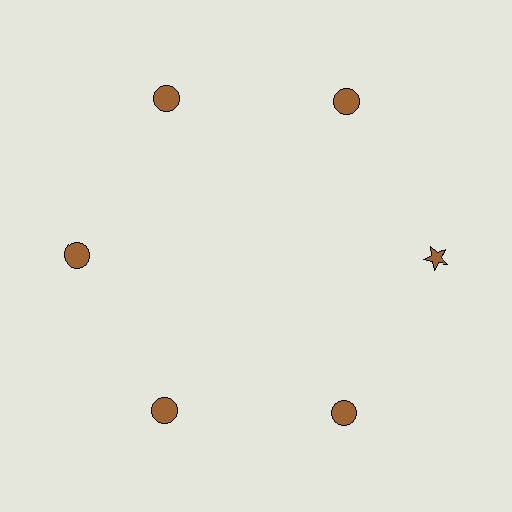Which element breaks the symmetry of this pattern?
The brown star at roughly the 3 o'clock position breaks the symmetry. All other shapes are brown circles.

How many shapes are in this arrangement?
There are 6 shapes arranged in a ring pattern.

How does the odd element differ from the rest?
It has a different shape: star instead of circle.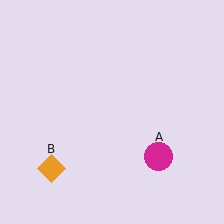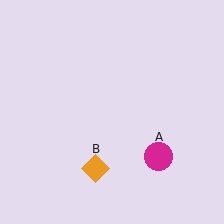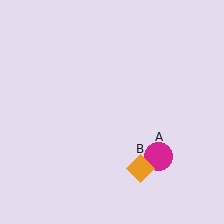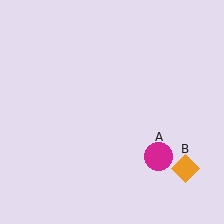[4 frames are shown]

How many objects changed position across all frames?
1 object changed position: orange diamond (object B).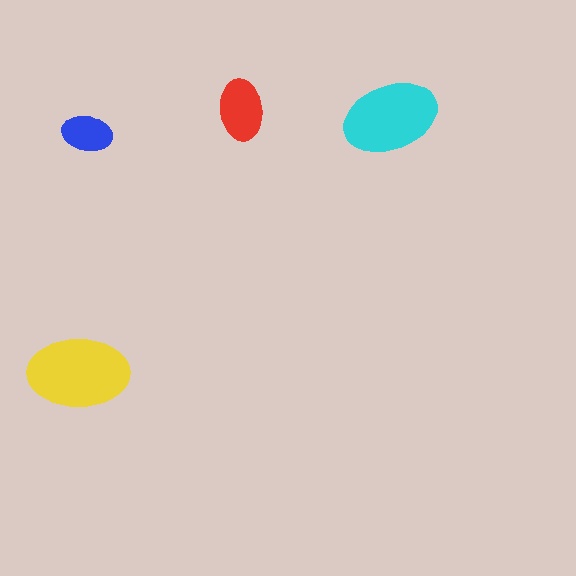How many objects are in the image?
There are 4 objects in the image.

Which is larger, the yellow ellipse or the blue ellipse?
The yellow one.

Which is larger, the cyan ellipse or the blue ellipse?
The cyan one.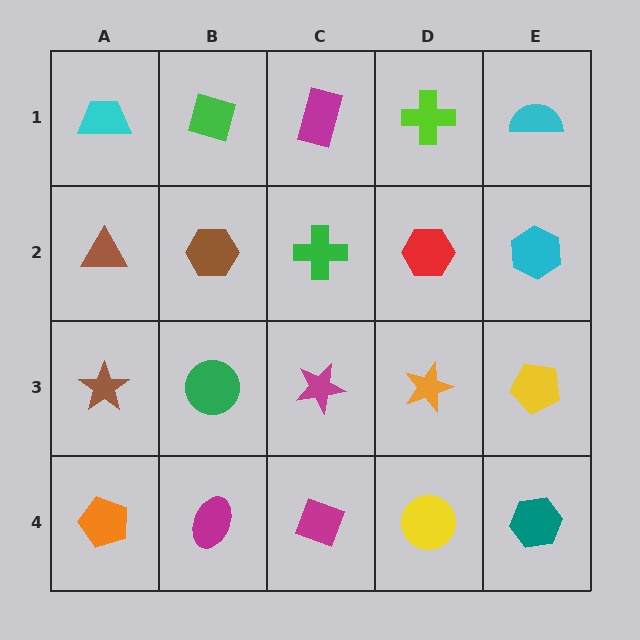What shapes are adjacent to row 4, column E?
A yellow pentagon (row 3, column E), a yellow circle (row 4, column D).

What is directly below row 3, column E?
A teal hexagon.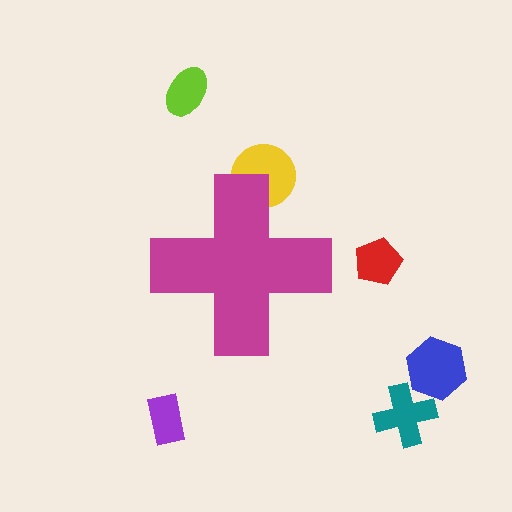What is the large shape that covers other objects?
A magenta cross.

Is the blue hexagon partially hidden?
No, the blue hexagon is fully visible.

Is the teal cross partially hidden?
No, the teal cross is fully visible.